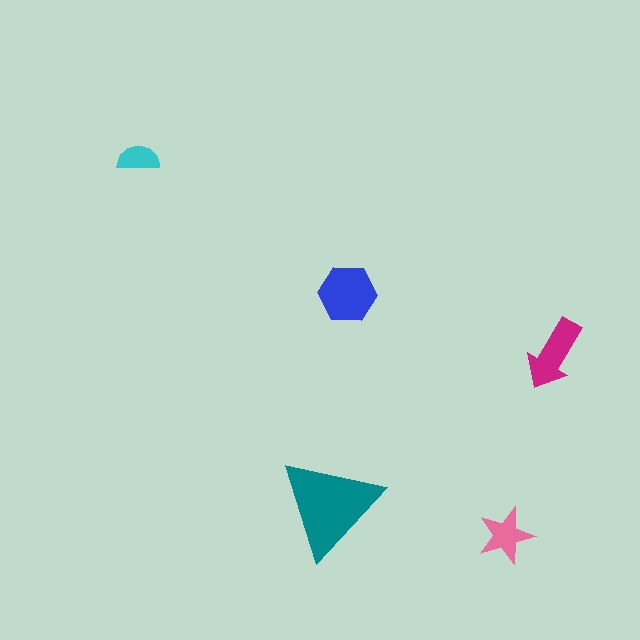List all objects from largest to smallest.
The teal triangle, the blue hexagon, the magenta arrow, the pink star, the cyan semicircle.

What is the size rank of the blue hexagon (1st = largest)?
2nd.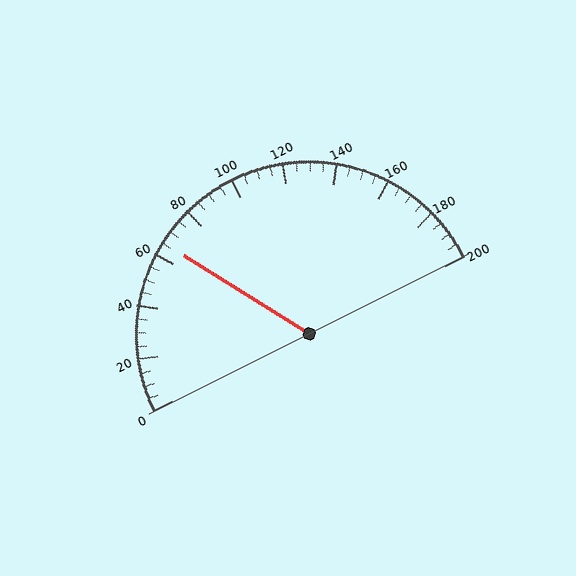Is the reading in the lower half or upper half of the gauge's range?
The reading is in the lower half of the range (0 to 200).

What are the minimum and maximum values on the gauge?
The gauge ranges from 0 to 200.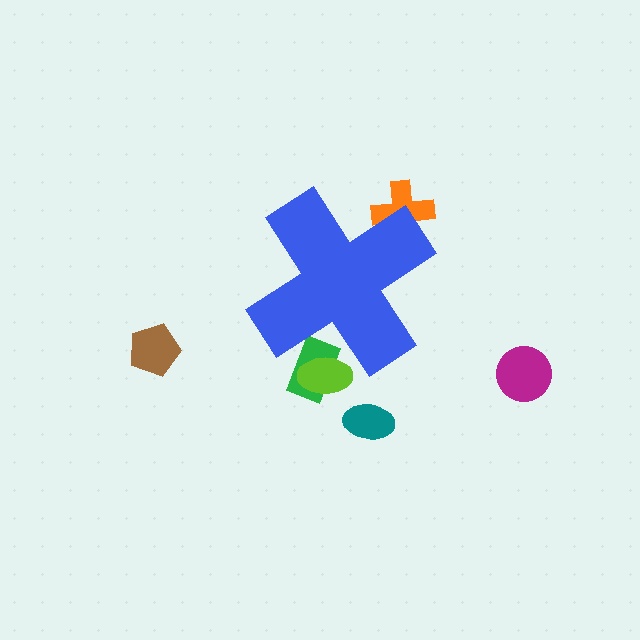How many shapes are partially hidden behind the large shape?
3 shapes are partially hidden.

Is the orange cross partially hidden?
Yes, the orange cross is partially hidden behind the blue cross.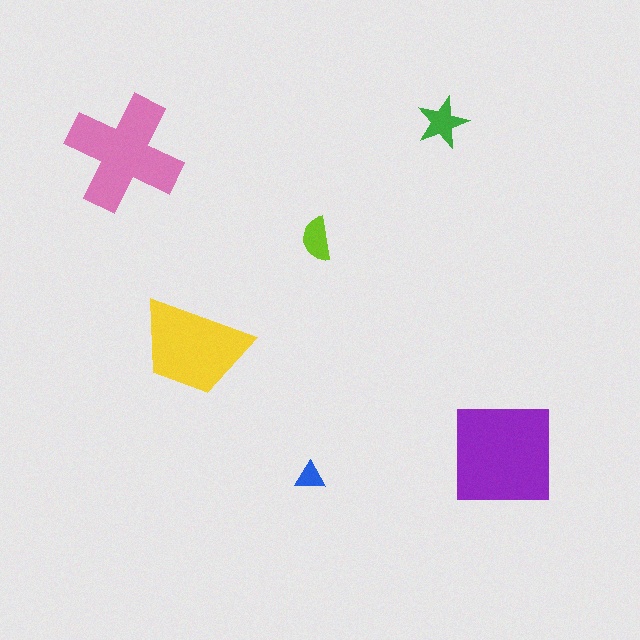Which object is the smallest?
The blue triangle.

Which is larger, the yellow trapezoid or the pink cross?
The pink cross.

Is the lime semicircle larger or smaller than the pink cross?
Smaller.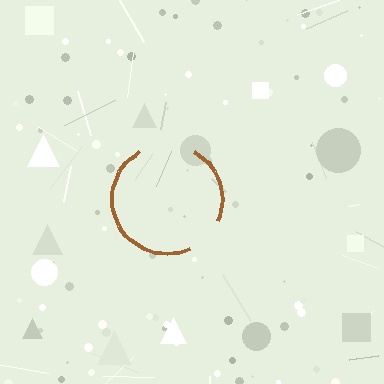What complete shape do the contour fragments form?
The contour fragments form a circle.